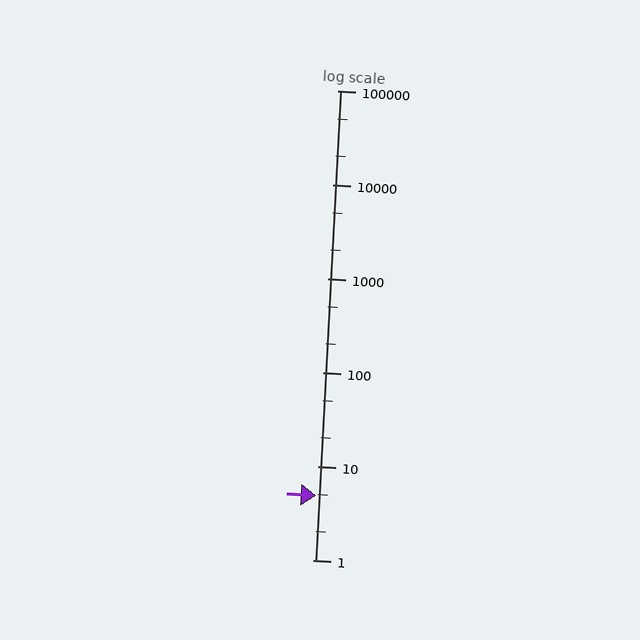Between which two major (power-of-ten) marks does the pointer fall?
The pointer is between 1 and 10.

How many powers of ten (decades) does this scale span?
The scale spans 5 decades, from 1 to 100000.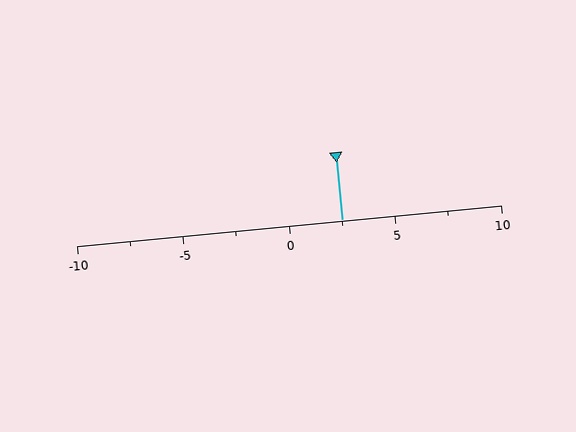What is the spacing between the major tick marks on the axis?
The major ticks are spaced 5 apart.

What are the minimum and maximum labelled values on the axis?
The axis runs from -10 to 10.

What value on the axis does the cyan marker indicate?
The marker indicates approximately 2.5.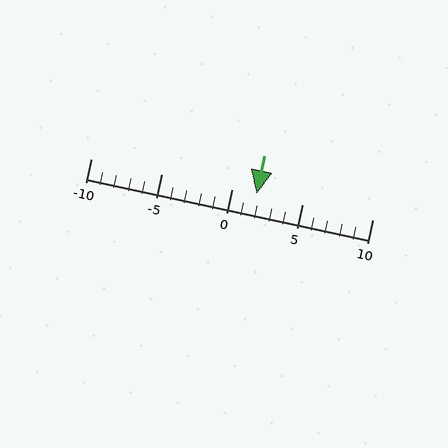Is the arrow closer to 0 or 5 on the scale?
The arrow is closer to 0.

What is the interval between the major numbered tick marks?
The major tick marks are spaced 5 units apart.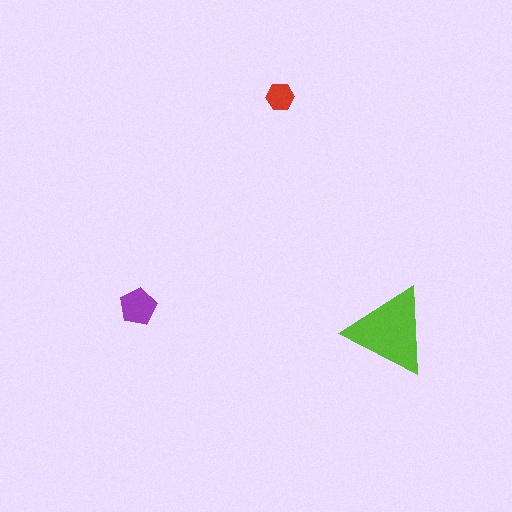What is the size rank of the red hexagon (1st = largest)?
3rd.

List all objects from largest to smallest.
The lime triangle, the purple pentagon, the red hexagon.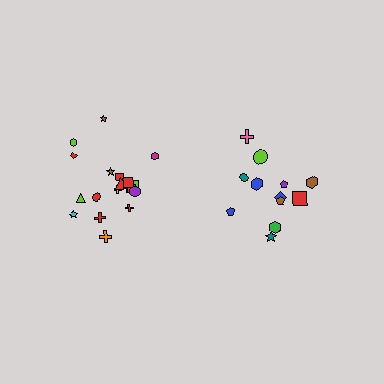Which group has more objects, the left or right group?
The left group.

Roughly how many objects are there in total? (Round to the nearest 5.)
Roughly 30 objects in total.